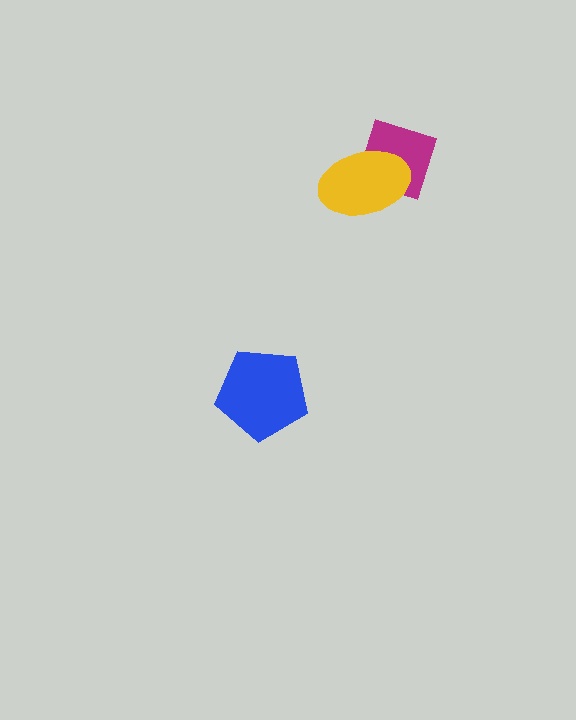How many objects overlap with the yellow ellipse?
1 object overlaps with the yellow ellipse.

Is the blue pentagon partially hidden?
No, no other shape covers it.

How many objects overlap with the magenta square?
1 object overlaps with the magenta square.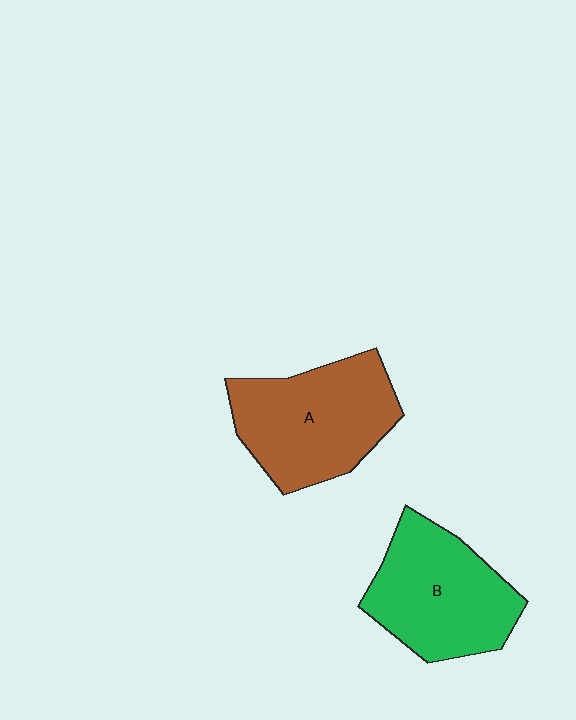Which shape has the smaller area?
Shape B (green).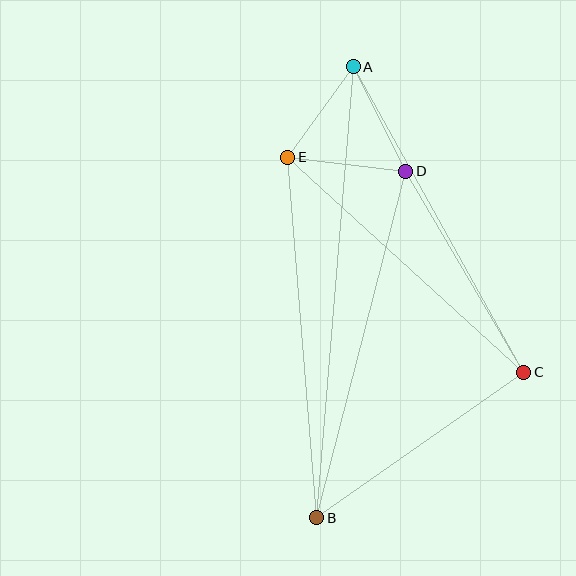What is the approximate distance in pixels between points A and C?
The distance between A and C is approximately 350 pixels.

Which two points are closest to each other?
Points A and E are closest to each other.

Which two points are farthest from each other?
Points A and B are farthest from each other.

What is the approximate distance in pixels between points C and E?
The distance between C and E is approximately 319 pixels.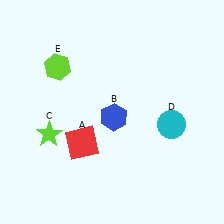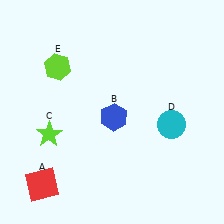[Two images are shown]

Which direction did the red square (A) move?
The red square (A) moved down.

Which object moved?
The red square (A) moved down.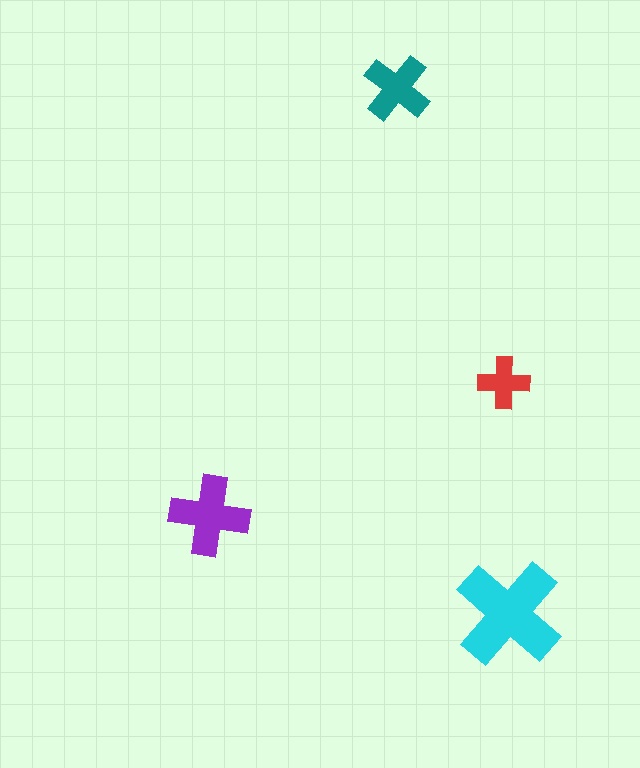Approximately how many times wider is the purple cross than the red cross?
About 1.5 times wider.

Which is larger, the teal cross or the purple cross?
The purple one.